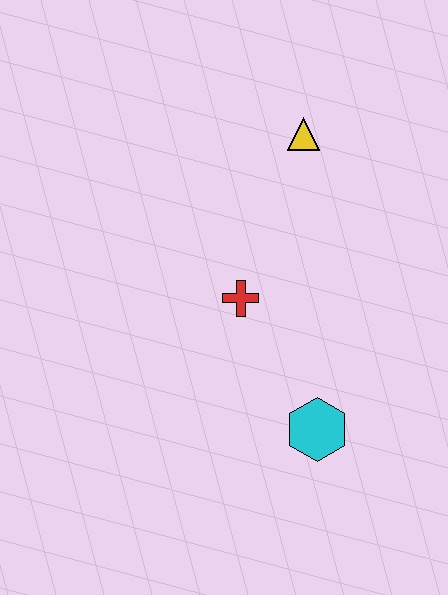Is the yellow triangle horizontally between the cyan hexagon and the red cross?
Yes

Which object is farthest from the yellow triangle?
The cyan hexagon is farthest from the yellow triangle.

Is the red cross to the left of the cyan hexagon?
Yes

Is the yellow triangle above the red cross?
Yes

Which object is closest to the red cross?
The cyan hexagon is closest to the red cross.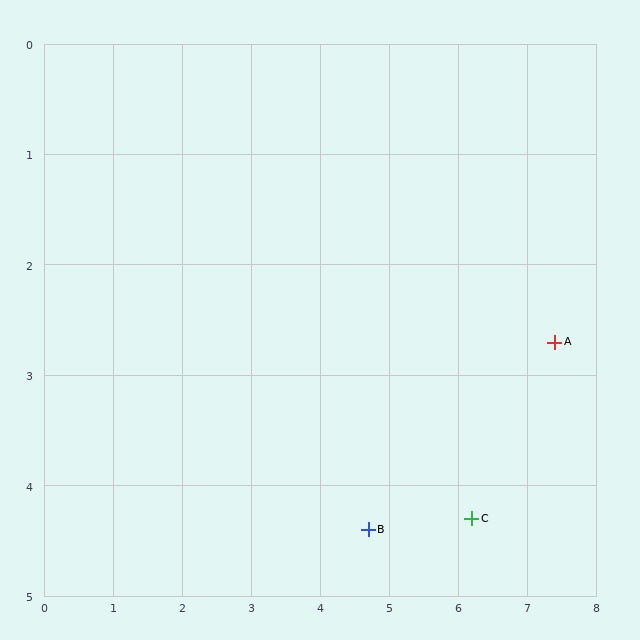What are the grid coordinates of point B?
Point B is at approximately (4.7, 4.4).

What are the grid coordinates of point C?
Point C is at approximately (6.2, 4.3).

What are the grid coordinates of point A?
Point A is at approximately (7.4, 2.7).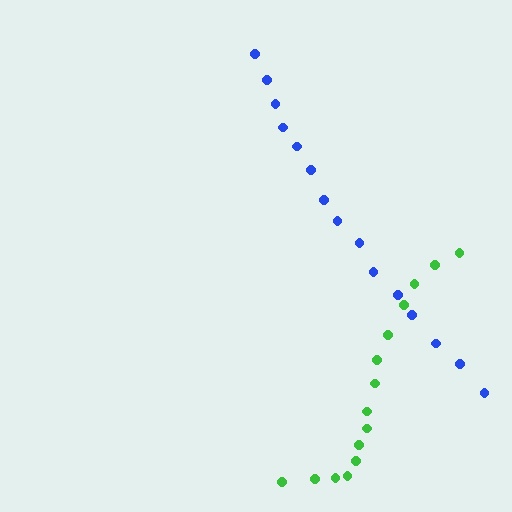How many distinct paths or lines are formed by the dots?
There are 2 distinct paths.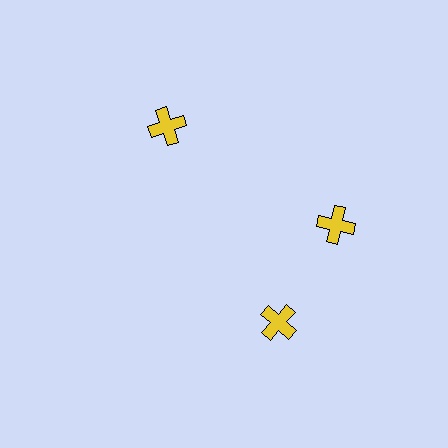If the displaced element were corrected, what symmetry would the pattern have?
It would have 3-fold rotational symmetry — the pattern would map onto itself every 120 degrees.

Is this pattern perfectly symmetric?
No. The 3 yellow crosses are arranged in a ring, but one element near the 7 o'clock position is rotated out of alignment along the ring, breaking the 3-fold rotational symmetry.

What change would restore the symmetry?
The symmetry would be restored by rotating it back into even spacing with its neighbors so that all 3 crosses sit at equal angles and equal distance from the center.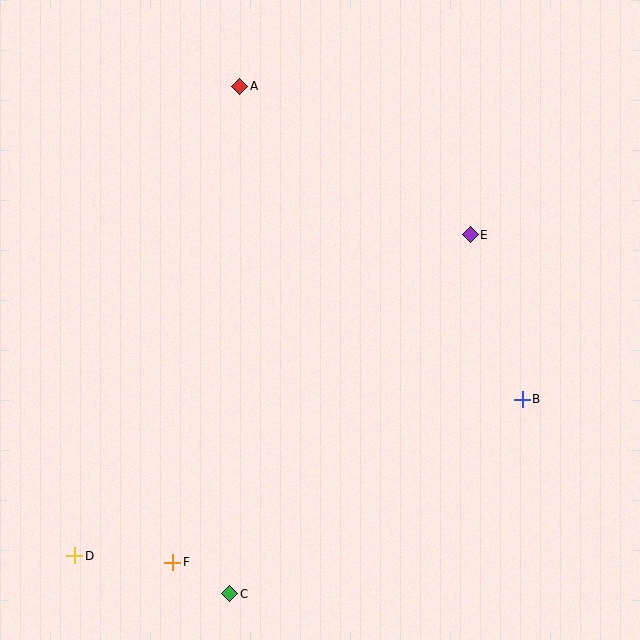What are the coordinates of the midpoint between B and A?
The midpoint between B and A is at (381, 243).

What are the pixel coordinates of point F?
Point F is at (173, 562).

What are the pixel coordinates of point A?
Point A is at (240, 86).